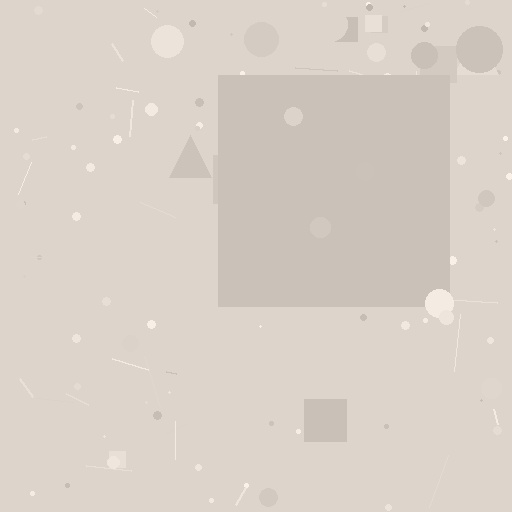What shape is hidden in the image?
A square is hidden in the image.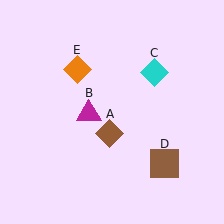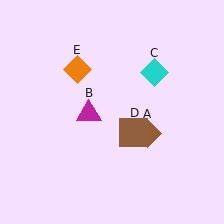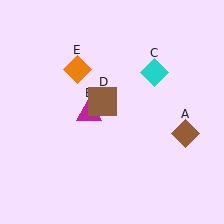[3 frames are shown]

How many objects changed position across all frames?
2 objects changed position: brown diamond (object A), brown square (object D).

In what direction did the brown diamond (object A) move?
The brown diamond (object A) moved right.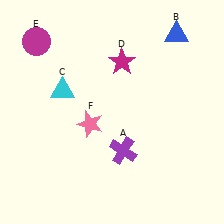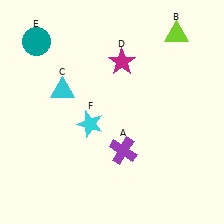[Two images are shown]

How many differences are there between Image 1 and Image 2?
There are 3 differences between the two images.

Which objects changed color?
B changed from blue to lime. E changed from magenta to teal. F changed from pink to cyan.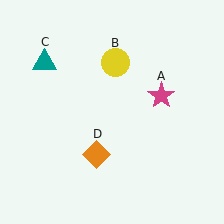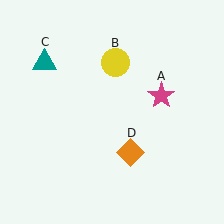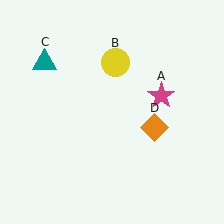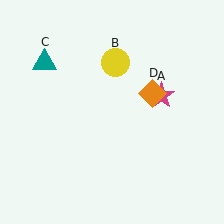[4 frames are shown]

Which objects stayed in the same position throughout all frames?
Magenta star (object A) and yellow circle (object B) and teal triangle (object C) remained stationary.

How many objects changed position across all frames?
1 object changed position: orange diamond (object D).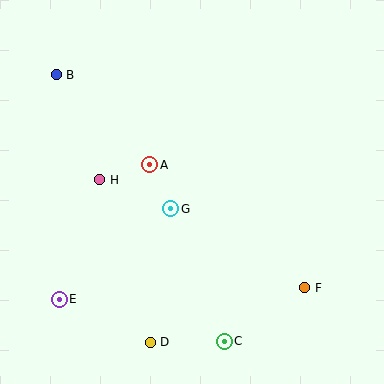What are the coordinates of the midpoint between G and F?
The midpoint between G and F is at (238, 248).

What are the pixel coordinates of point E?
Point E is at (59, 299).